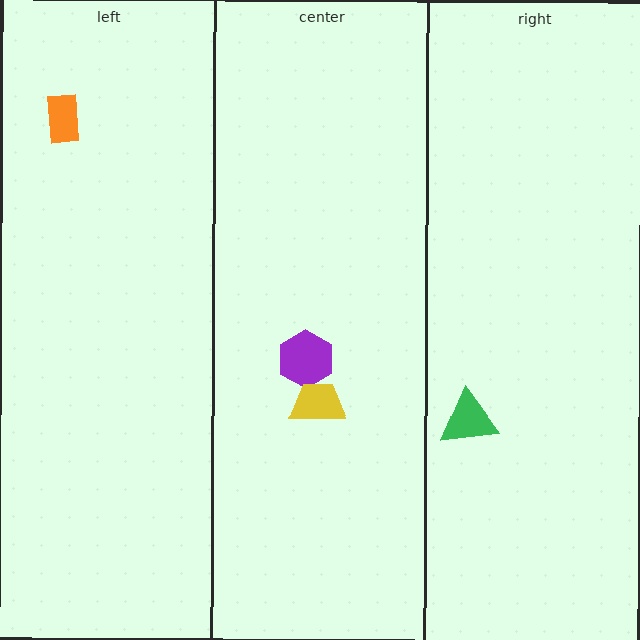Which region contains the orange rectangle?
The left region.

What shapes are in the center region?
The purple hexagon, the yellow trapezoid.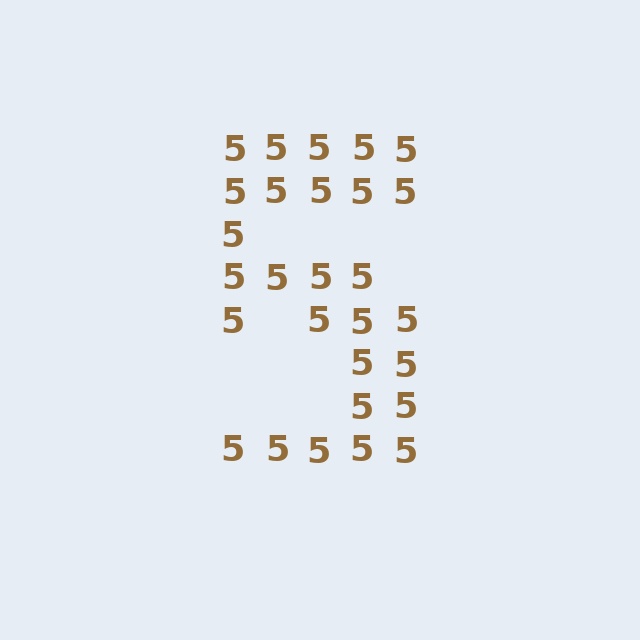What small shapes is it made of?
It is made of small digit 5's.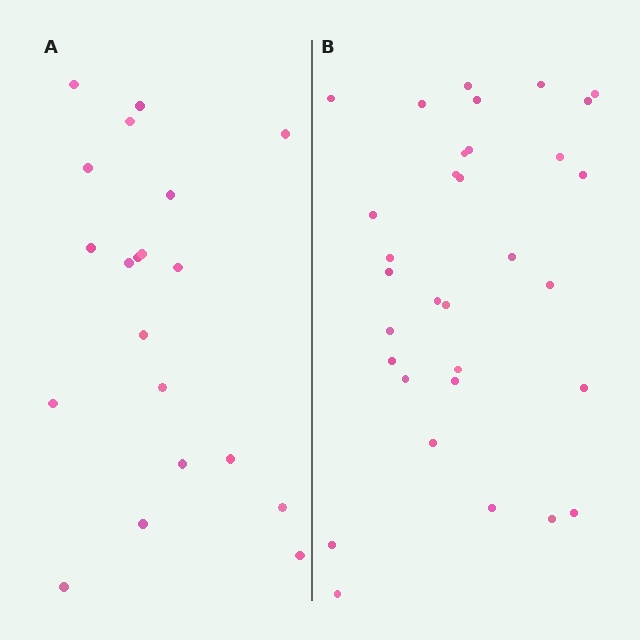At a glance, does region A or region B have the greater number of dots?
Region B (the right region) has more dots.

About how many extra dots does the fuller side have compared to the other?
Region B has roughly 12 or so more dots than region A.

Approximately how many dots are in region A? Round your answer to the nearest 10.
About 20 dots.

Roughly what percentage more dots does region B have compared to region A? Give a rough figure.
About 60% more.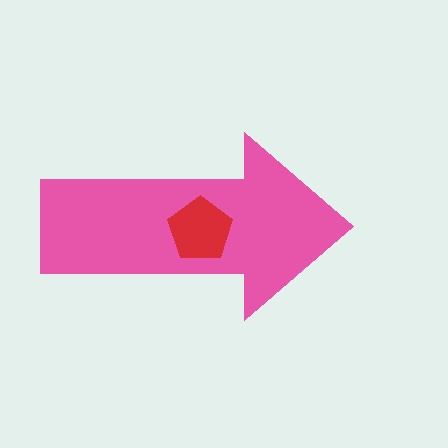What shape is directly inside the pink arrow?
The red pentagon.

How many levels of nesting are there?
2.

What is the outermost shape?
The pink arrow.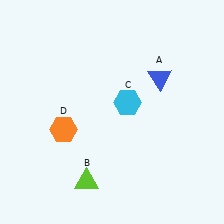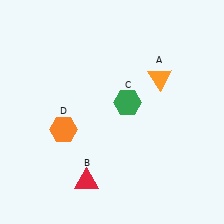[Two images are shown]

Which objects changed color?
A changed from blue to orange. B changed from lime to red. C changed from cyan to green.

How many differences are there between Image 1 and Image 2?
There are 3 differences between the two images.